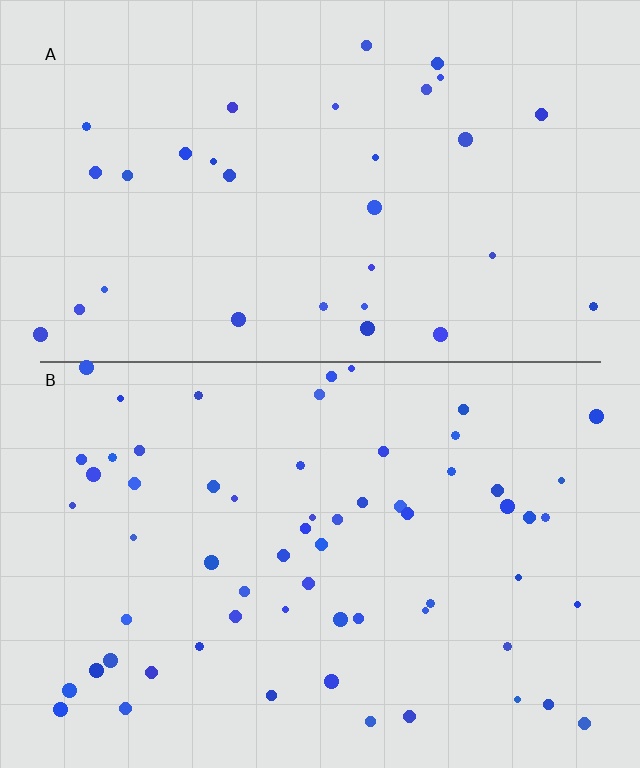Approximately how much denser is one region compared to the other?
Approximately 2.0× — region B over region A.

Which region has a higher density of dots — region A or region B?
B (the bottom).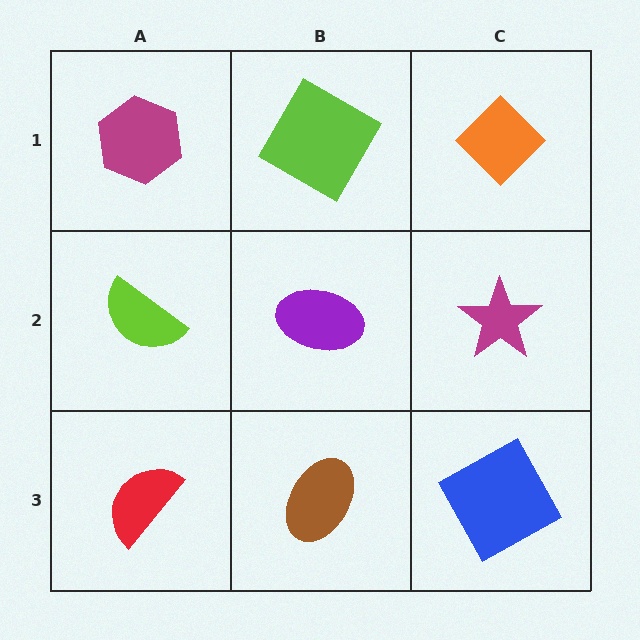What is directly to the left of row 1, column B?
A magenta hexagon.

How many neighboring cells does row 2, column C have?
3.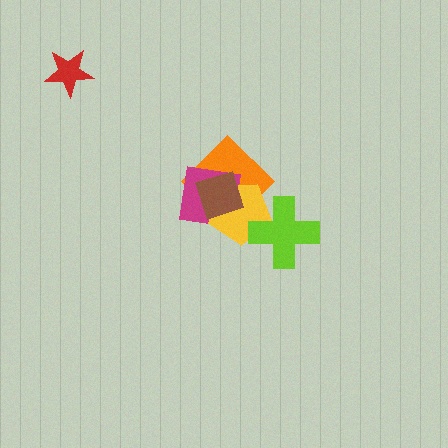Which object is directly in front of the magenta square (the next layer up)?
The yellow pentagon is directly in front of the magenta square.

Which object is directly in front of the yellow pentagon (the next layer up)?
The brown diamond is directly in front of the yellow pentagon.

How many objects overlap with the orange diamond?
3 objects overlap with the orange diamond.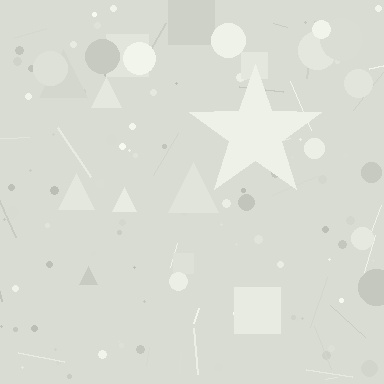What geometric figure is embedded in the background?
A star is embedded in the background.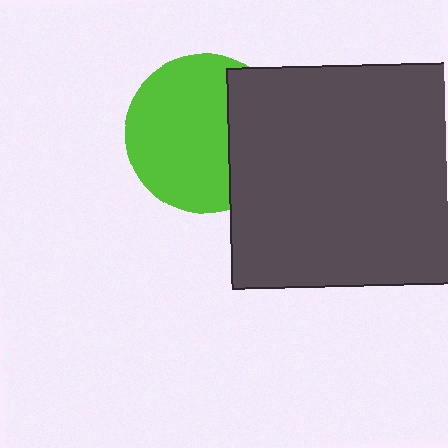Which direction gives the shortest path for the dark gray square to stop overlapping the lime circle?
Moving right gives the shortest separation.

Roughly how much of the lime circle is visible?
Most of it is visible (roughly 68%).